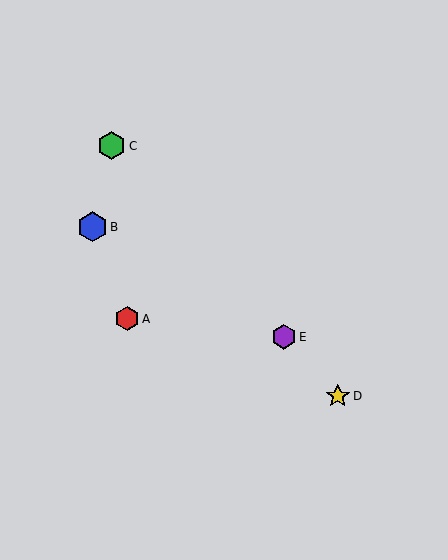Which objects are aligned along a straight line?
Objects C, D, E are aligned along a straight line.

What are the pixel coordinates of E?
Object E is at (284, 337).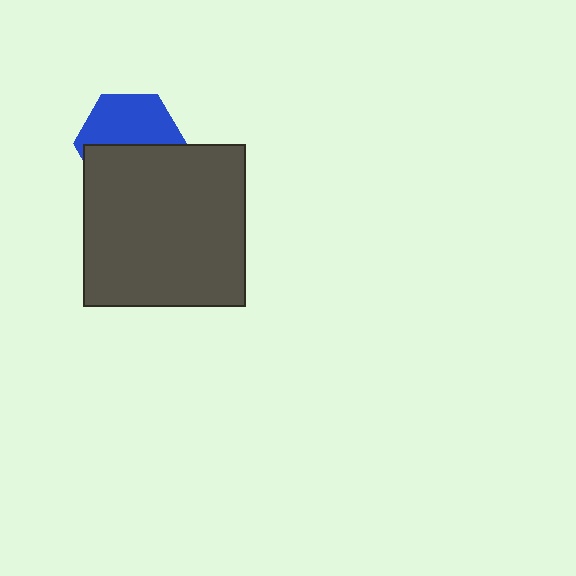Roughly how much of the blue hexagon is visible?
About half of it is visible (roughly 51%).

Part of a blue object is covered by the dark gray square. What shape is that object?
It is a hexagon.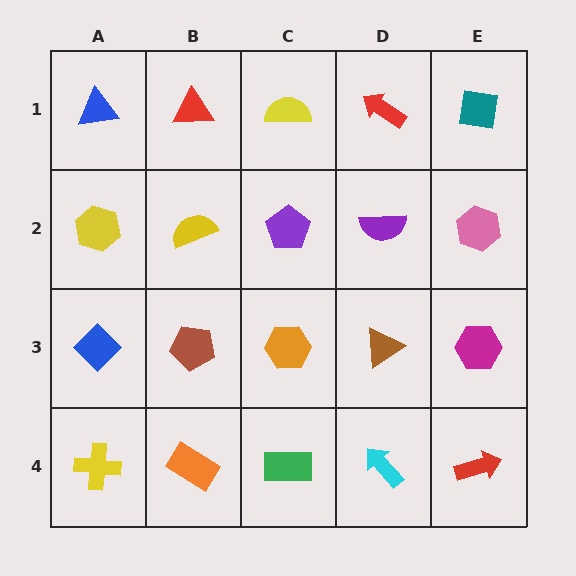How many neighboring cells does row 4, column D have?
3.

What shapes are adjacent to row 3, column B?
A yellow semicircle (row 2, column B), an orange rectangle (row 4, column B), a blue diamond (row 3, column A), an orange hexagon (row 3, column C).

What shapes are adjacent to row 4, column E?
A magenta hexagon (row 3, column E), a cyan arrow (row 4, column D).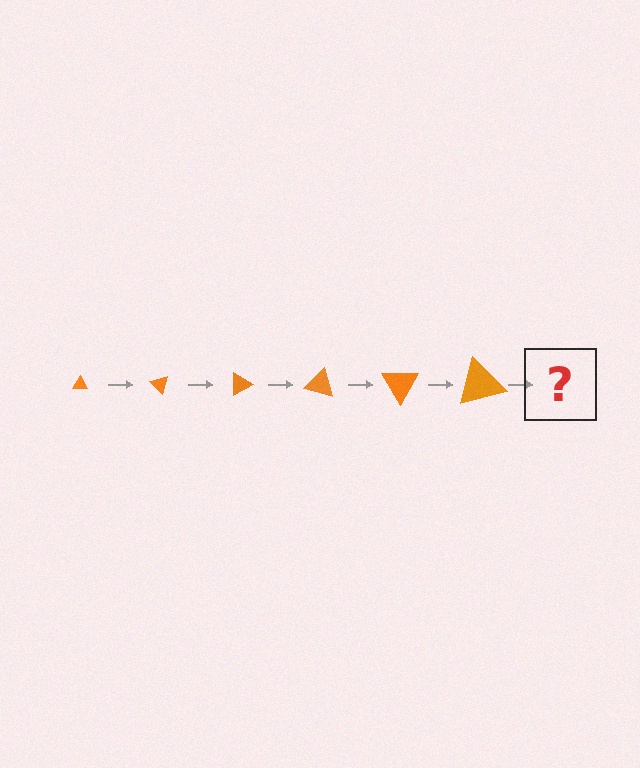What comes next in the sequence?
The next element should be a triangle, larger than the previous one and rotated 270 degrees from the start.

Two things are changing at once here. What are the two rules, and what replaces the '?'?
The two rules are that the triangle grows larger each step and it rotates 45 degrees each step. The '?' should be a triangle, larger than the previous one and rotated 270 degrees from the start.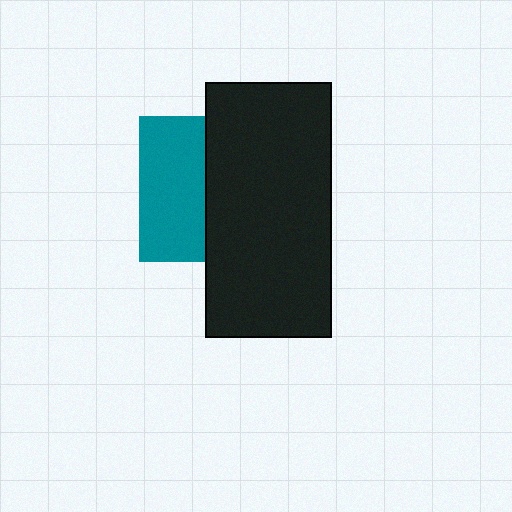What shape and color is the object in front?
The object in front is a black rectangle.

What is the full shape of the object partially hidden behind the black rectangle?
The partially hidden object is a teal square.